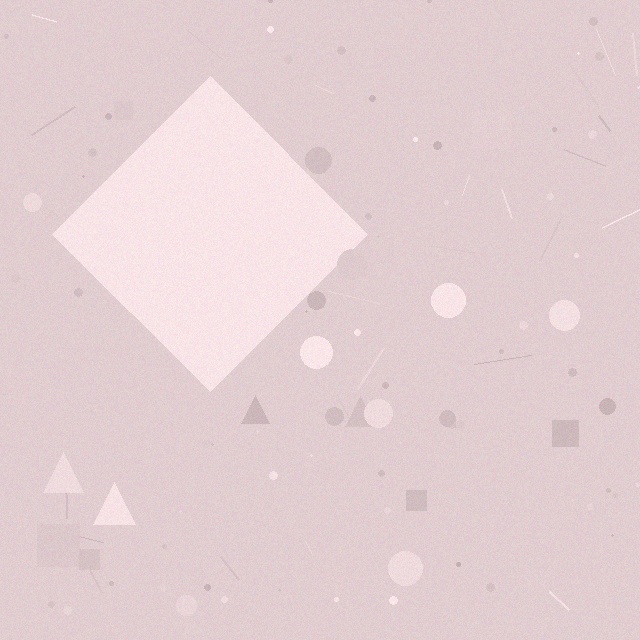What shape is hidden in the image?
A diamond is hidden in the image.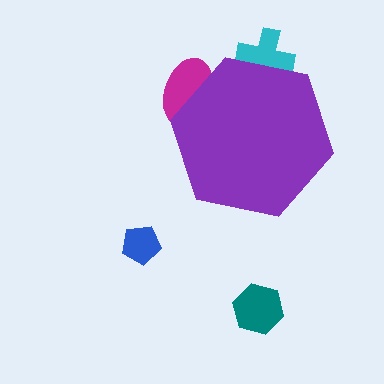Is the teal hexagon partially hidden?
No, the teal hexagon is fully visible.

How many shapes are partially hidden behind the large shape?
2 shapes are partially hidden.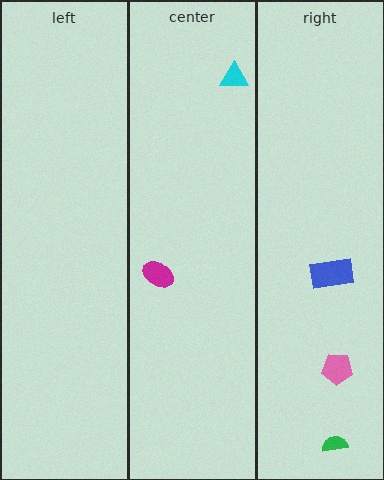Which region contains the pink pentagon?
The right region.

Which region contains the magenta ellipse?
The center region.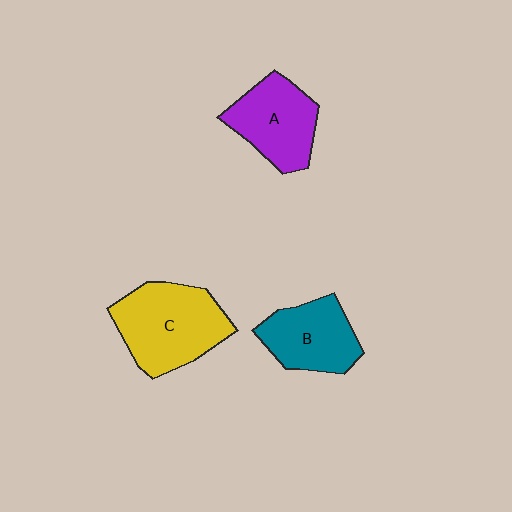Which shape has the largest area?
Shape C (yellow).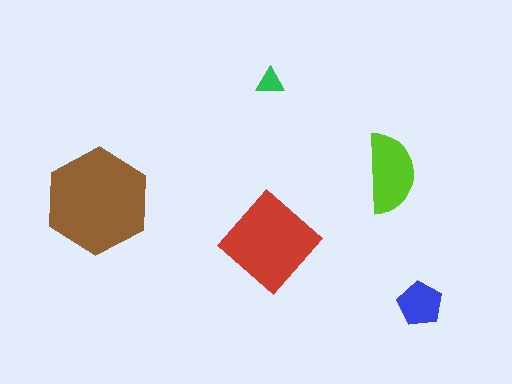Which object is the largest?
The brown hexagon.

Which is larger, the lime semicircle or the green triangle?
The lime semicircle.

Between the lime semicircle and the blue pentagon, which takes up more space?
The lime semicircle.